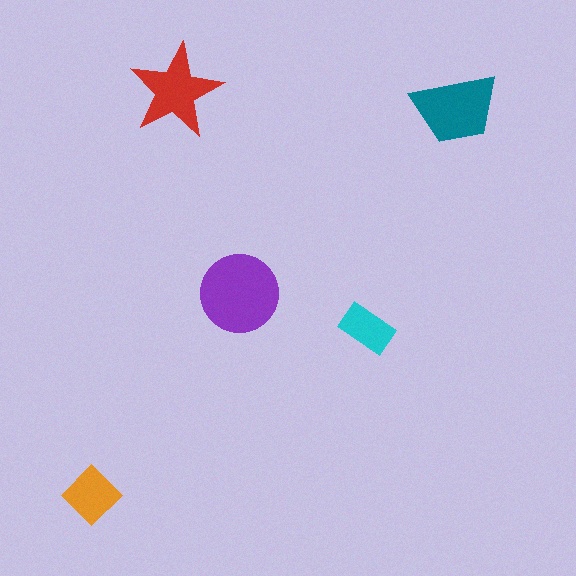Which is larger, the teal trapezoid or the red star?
The teal trapezoid.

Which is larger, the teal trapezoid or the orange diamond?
The teal trapezoid.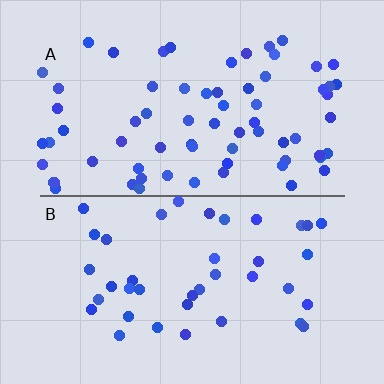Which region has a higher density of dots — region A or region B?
A (the top).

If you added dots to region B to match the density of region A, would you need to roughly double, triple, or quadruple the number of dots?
Approximately double.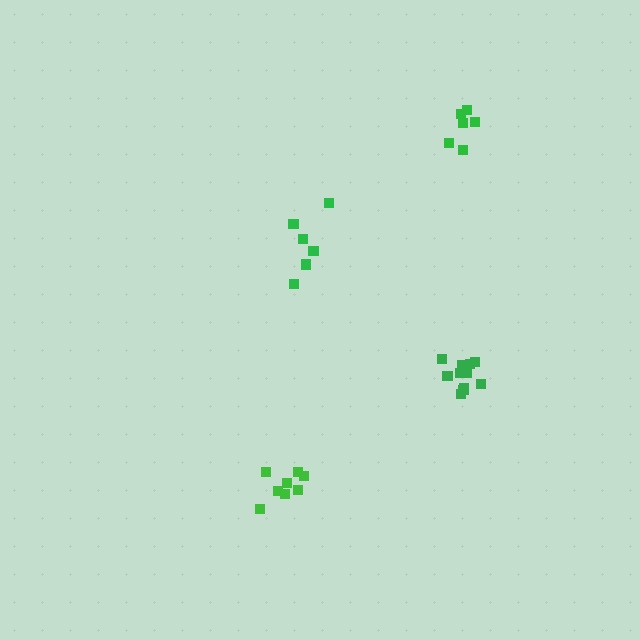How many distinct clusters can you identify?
There are 4 distinct clusters.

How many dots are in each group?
Group 1: 6 dots, Group 2: 12 dots, Group 3: 8 dots, Group 4: 6 dots (32 total).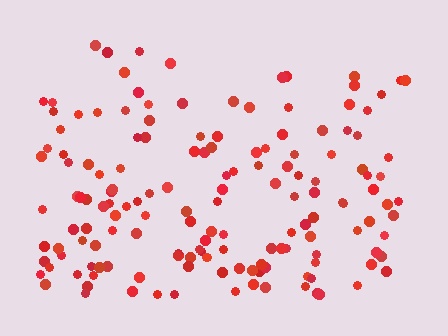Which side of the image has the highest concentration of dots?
The bottom.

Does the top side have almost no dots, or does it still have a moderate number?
Still a moderate number, just noticeably fewer than the bottom.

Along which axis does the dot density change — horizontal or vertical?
Vertical.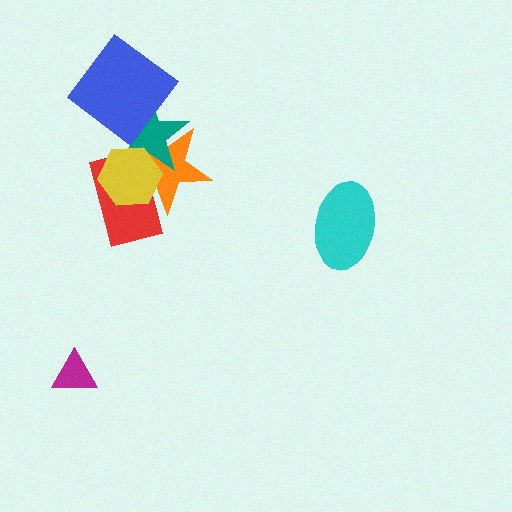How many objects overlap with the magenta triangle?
0 objects overlap with the magenta triangle.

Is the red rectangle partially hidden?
Yes, it is partially covered by another shape.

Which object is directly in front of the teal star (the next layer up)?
The blue diamond is directly in front of the teal star.